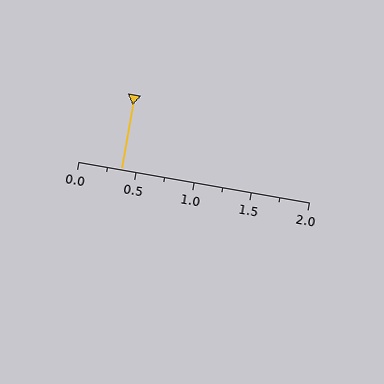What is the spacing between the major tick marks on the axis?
The major ticks are spaced 0.5 apart.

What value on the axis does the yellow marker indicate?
The marker indicates approximately 0.38.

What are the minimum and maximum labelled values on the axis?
The axis runs from 0.0 to 2.0.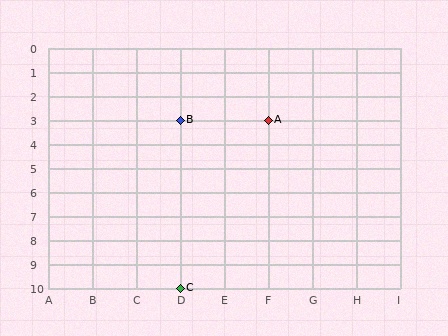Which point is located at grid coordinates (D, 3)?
Point B is at (D, 3).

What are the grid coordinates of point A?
Point A is at grid coordinates (F, 3).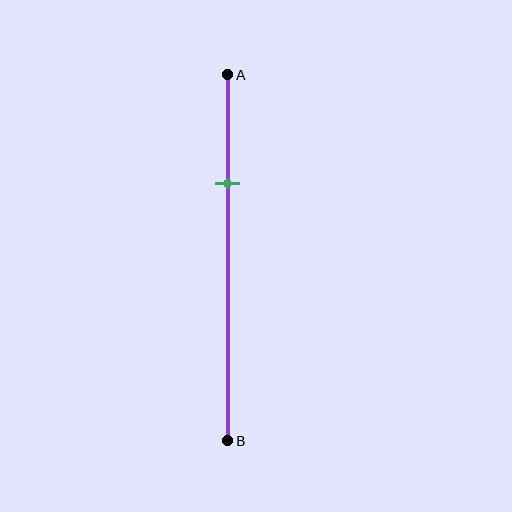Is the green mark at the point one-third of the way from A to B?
No, the mark is at about 30% from A, not at the 33% one-third point.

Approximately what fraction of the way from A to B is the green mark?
The green mark is approximately 30% of the way from A to B.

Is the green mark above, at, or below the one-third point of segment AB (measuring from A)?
The green mark is above the one-third point of segment AB.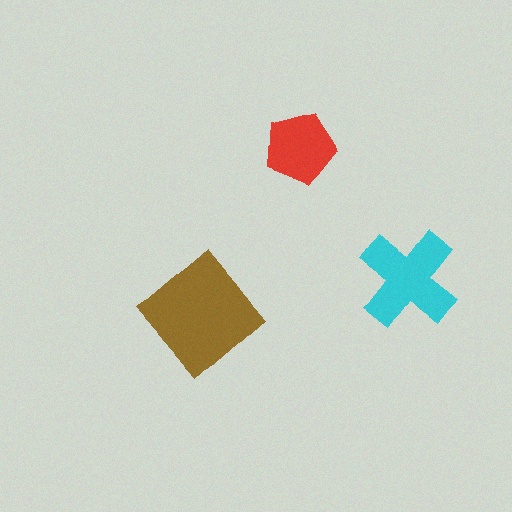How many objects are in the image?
There are 3 objects in the image.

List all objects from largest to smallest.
The brown diamond, the cyan cross, the red pentagon.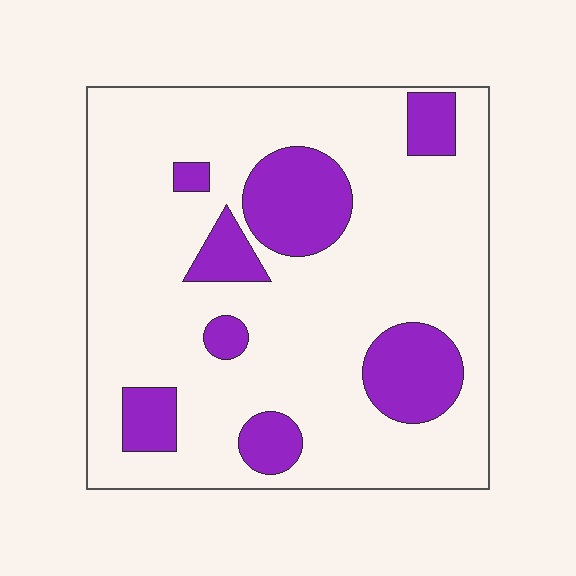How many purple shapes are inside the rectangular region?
8.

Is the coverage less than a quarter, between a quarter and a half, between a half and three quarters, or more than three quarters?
Less than a quarter.